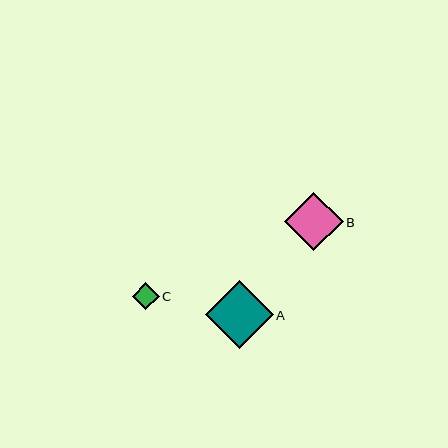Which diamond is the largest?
Diamond A is the largest with a size of approximately 68 pixels.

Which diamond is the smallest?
Diamond C is the smallest with a size of approximately 27 pixels.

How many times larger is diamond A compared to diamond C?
Diamond A is approximately 2.5 times the size of diamond C.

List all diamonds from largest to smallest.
From largest to smallest: A, B, C.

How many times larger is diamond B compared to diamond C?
Diamond B is approximately 2.1 times the size of diamond C.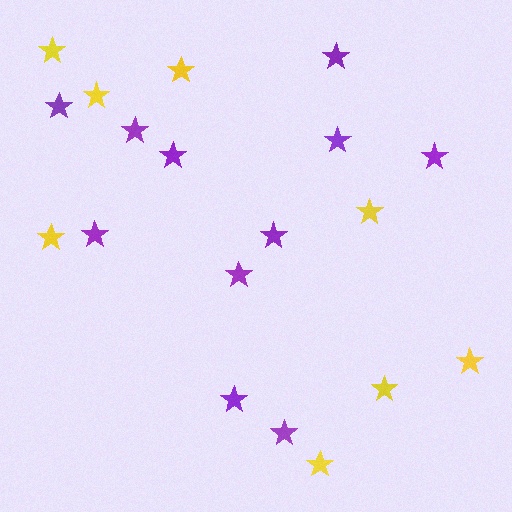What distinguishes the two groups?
There are 2 groups: one group of purple stars (11) and one group of yellow stars (8).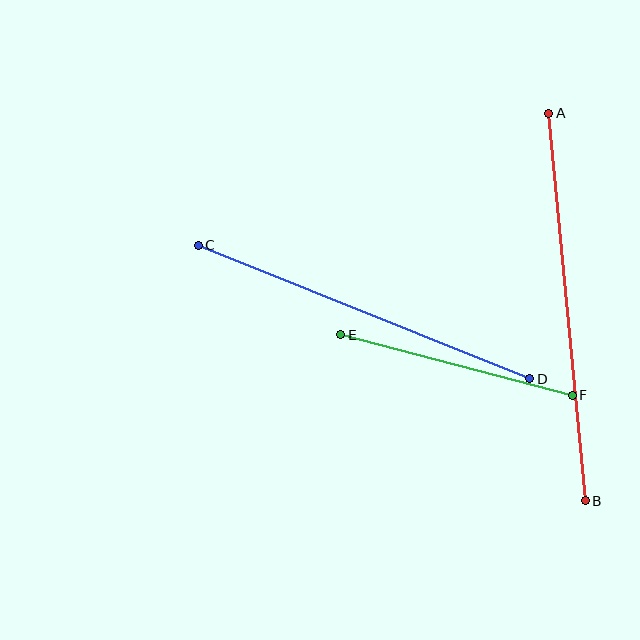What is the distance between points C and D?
The distance is approximately 357 pixels.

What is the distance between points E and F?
The distance is approximately 239 pixels.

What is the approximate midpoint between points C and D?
The midpoint is at approximately (364, 312) pixels.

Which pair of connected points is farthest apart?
Points A and B are farthest apart.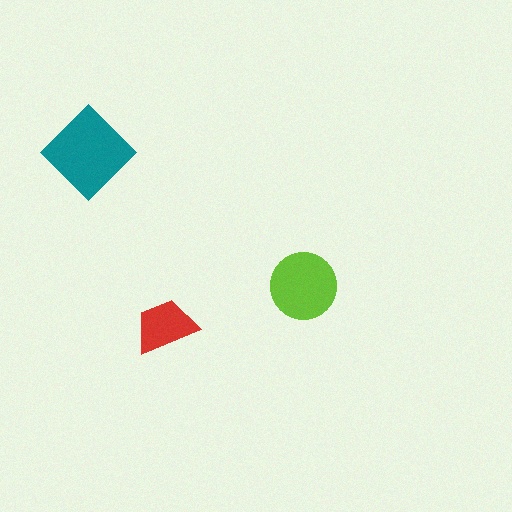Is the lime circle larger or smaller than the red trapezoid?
Larger.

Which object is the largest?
The teal diamond.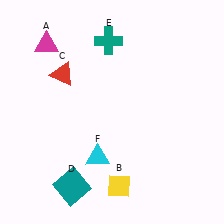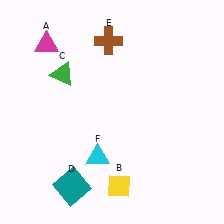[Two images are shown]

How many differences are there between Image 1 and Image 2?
There are 2 differences between the two images.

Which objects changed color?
C changed from red to green. E changed from teal to brown.